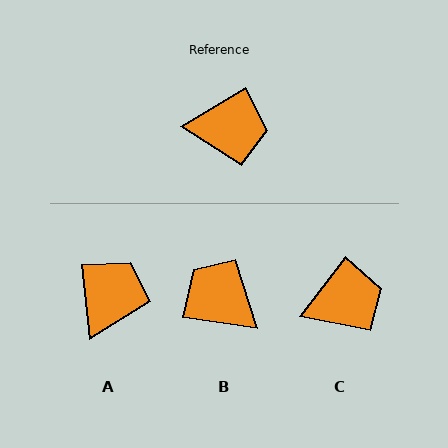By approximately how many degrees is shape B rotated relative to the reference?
Approximately 141 degrees counter-clockwise.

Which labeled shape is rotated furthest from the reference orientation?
B, about 141 degrees away.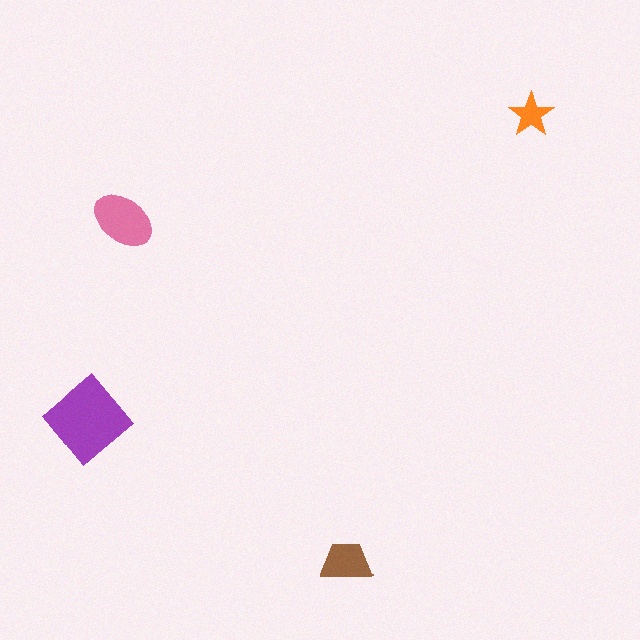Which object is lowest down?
The brown trapezoid is bottommost.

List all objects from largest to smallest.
The purple diamond, the pink ellipse, the brown trapezoid, the orange star.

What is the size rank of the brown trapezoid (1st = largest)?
3rd.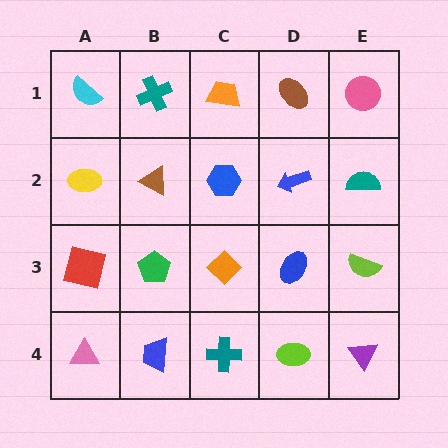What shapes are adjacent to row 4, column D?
A blue ellipse (row 3, column D), a teal cross (row 4, column C), a purple triangle (row 4, column E).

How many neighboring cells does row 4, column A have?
2.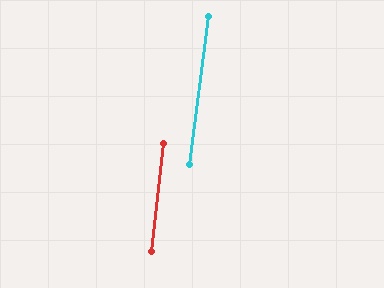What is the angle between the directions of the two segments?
Approximately 1 degree.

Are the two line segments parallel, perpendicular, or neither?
Parallel — their directions differ by only 1.4°.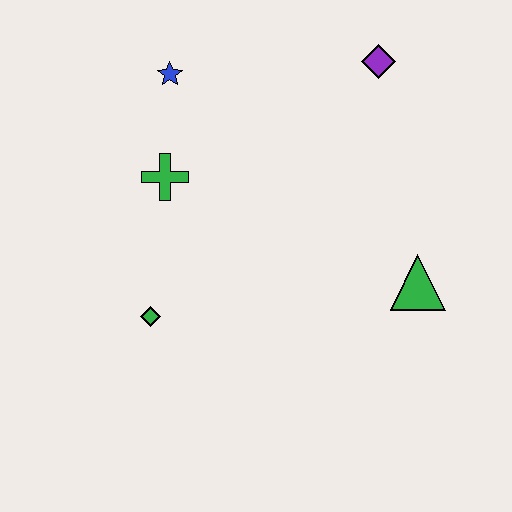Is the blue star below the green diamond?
No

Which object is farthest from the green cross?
The green triangle is farthest from the green cross.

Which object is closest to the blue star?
The green cross is closest to the blue star.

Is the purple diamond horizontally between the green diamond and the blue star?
No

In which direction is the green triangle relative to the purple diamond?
The green triangle is below the purple diamond.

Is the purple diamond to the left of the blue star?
No